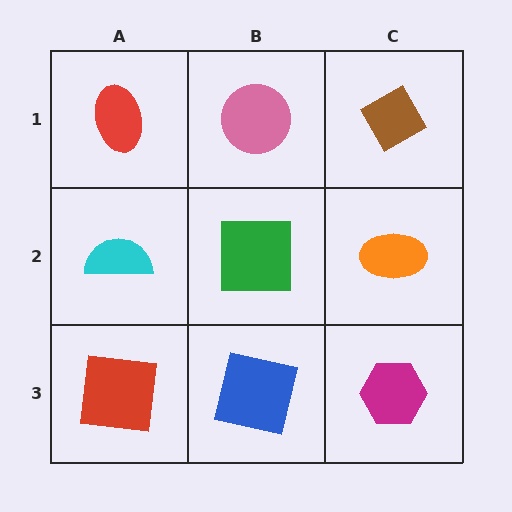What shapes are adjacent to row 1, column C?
An orange ellipse (row 2, column C), a pink circle (row 1, column B).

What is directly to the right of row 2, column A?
A green square.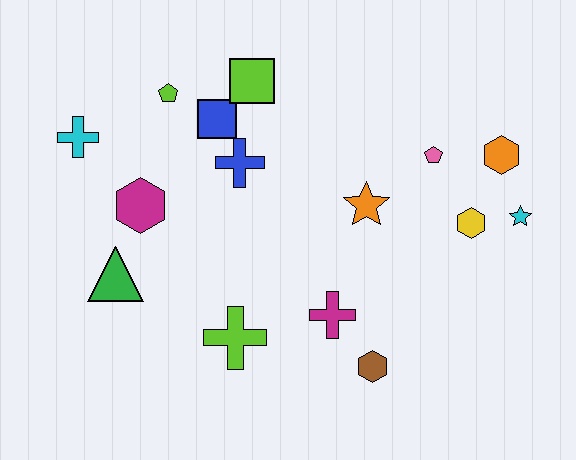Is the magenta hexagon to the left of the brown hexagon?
Yes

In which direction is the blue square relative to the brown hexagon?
The blue square is above the brown hexagon.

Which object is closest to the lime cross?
The magenta cross is closest to the lime cross.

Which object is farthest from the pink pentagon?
The cyan cross is farthest from the pink pentagon.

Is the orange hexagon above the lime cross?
Yes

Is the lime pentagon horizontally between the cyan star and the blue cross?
No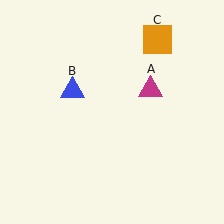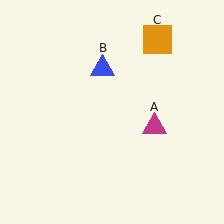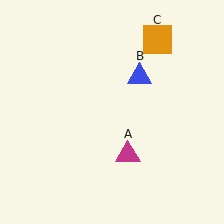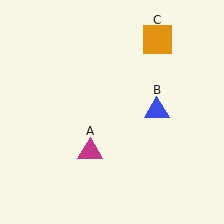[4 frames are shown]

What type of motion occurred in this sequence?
The magenta triangle (object A), blue triangle (object B) rotated clockwise around the center of the scene.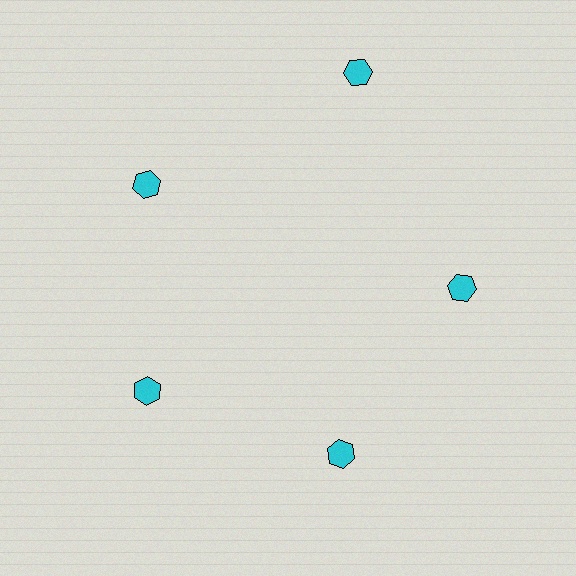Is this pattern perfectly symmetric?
No. The 5 cyan hexagons are arranged in a ring, but one element near the 1 o'clock position is pushed outward from the center, breaking the 5-fold rotational symmetry.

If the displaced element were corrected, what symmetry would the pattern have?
It would have 5-fold rotational symmetry — the pattern would map onto itself every 72 degrees.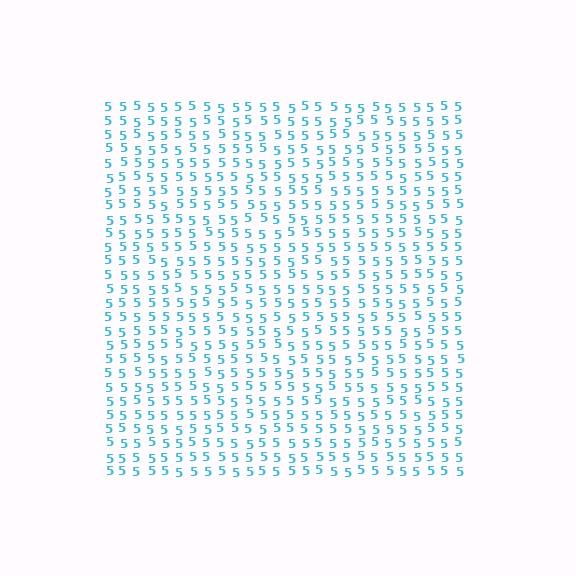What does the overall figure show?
The overall figure shows a square.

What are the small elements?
The small elements are digit 5's.